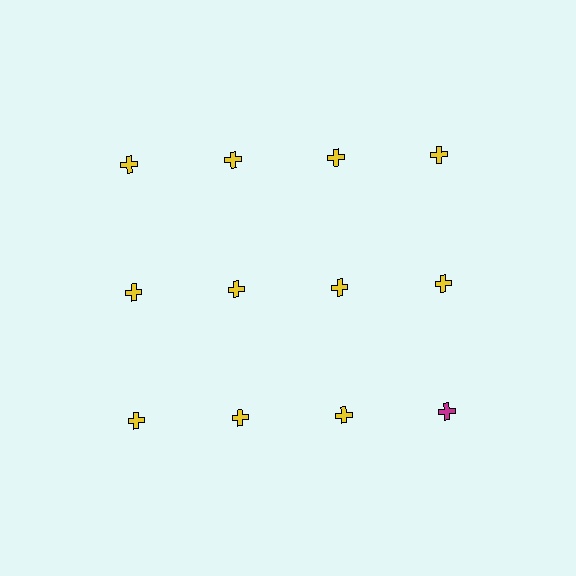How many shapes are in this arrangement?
There are 12 shapes arranged in a grid pattern.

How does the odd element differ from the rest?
It has a different color: magenta instead of yellow.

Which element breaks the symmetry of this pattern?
The magenta cross in the third row, second from right column breaks the symmetry. All other shapes are yellow crosses.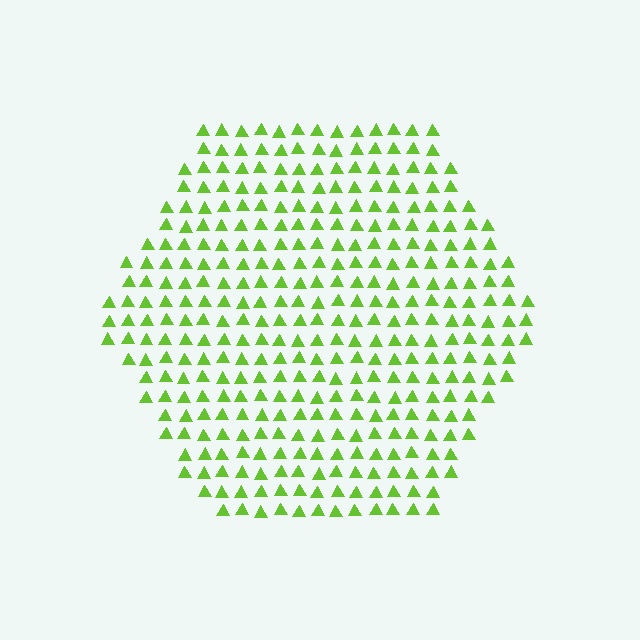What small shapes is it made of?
It is made of small triangles.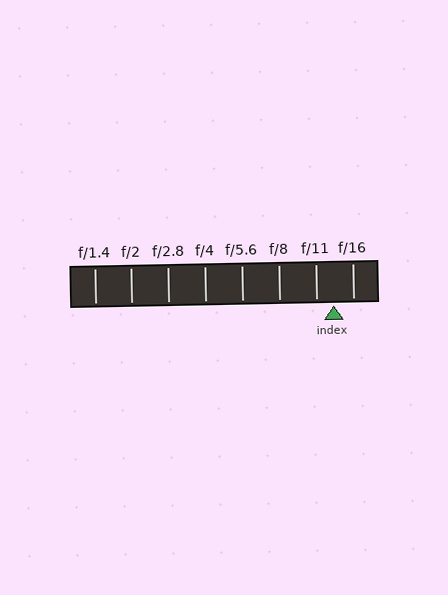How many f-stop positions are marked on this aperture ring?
There are 8 f-stop positions marked.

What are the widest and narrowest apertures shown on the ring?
The widest aperture shown is f/1.4 and the narrowest is f/16.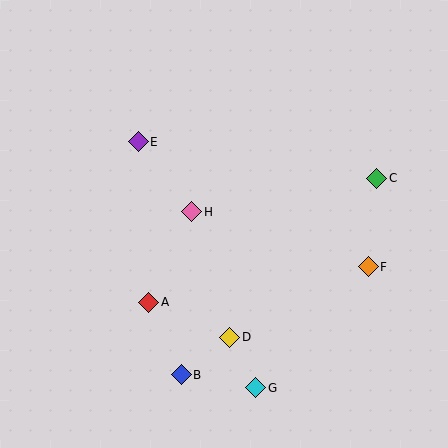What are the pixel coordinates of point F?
Point F is at (368, 267).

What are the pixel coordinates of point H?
Point H is at (192, 212).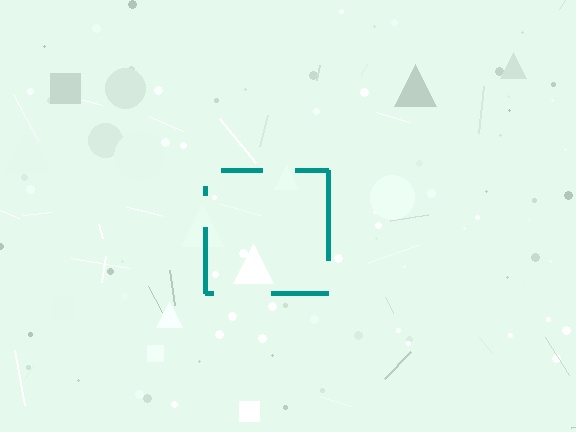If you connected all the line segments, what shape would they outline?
They would outline a square.